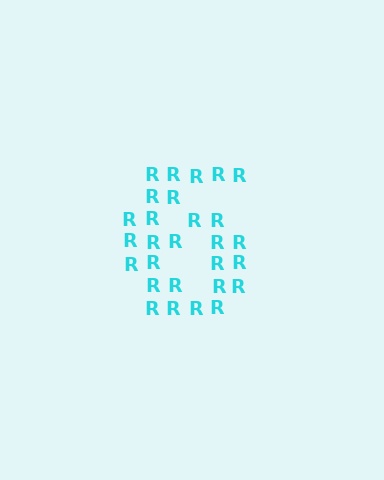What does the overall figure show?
The overall figure shows the digit 6.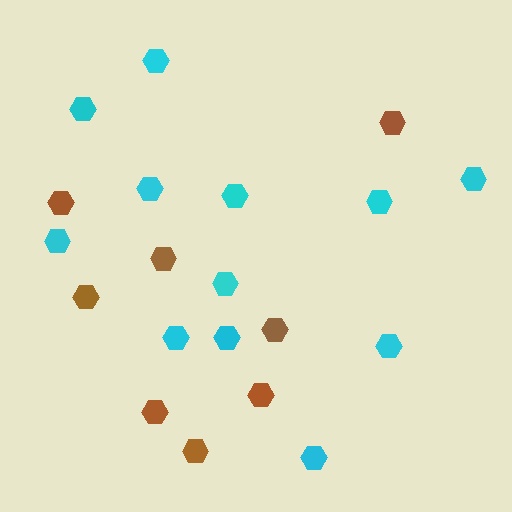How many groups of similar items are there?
There are 2 groups: one group of cyan hexagons (12) and one group of brown hexagons (8).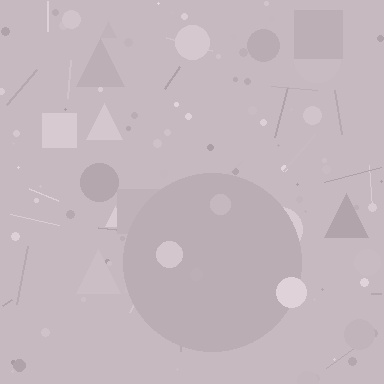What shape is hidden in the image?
A circle is hidden in the image.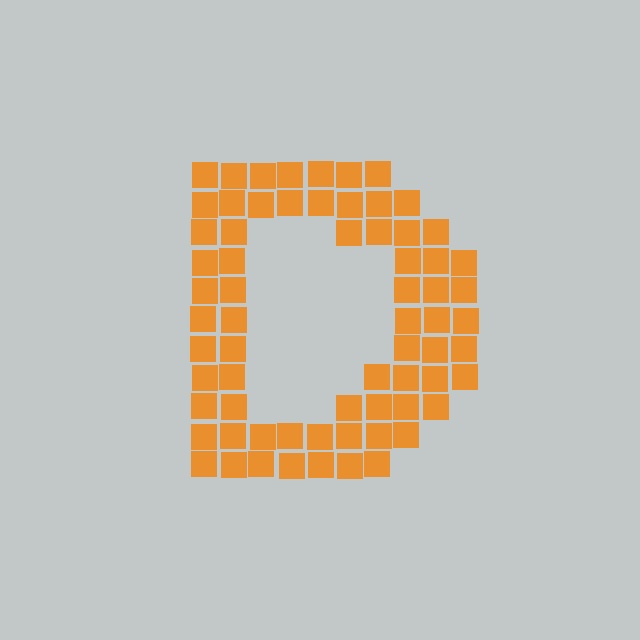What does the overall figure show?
The overall figure shows the letter D.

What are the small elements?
The small elements are squares.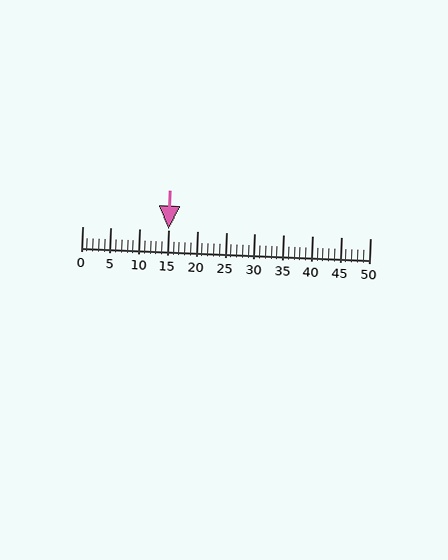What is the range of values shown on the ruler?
The ruler shows values from 0 to 50.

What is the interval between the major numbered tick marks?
The major tick marks are spaced 5 units apart.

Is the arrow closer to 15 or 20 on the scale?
The arrow is closer to 15.